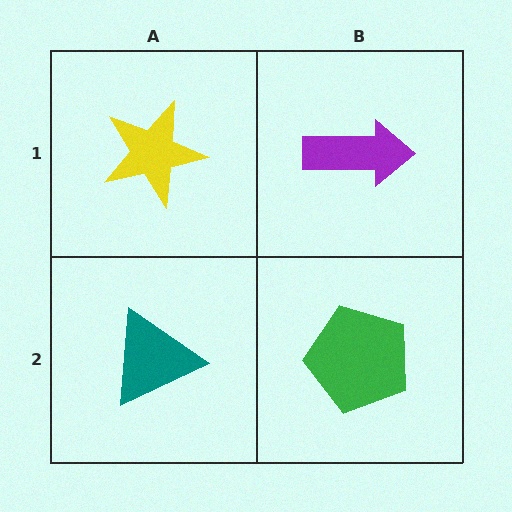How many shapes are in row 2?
2 shapes.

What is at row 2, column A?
A teal triangle.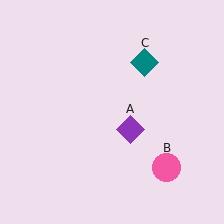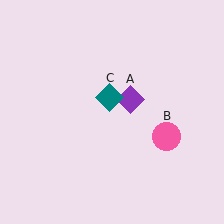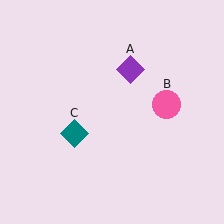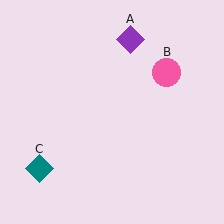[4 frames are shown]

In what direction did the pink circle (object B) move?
The pink circle (object B) moved up.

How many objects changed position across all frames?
3 objects changed position: purple diamond (object A), pink circle (object B), teal diamond (object C).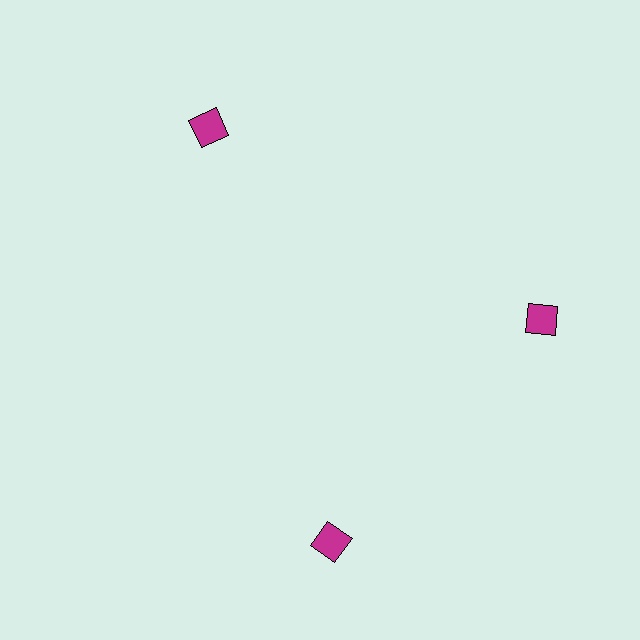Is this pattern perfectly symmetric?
No. The 3 magenta squares are arranged in a ring, but one element near the 7 o'clock position is rotated out of alignment along the ring, breaking the 3-fold rotational symmetry.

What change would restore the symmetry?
The symmetry would be restored by rotating it back into even spacing with its neighbors so that all 3 squares sit at equal angles and equal distance from the center.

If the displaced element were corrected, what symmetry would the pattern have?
It would have 3-fold rotational symmetry — the pattern would map onto itself every 120 degrees.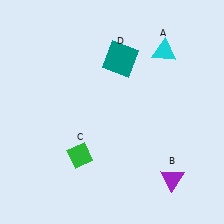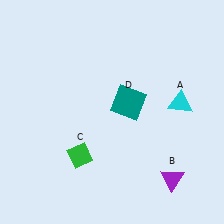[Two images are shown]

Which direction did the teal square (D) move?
The teal square (D) moved down.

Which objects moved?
The objects that moved are: the cyan triangle (A), the teal square (D).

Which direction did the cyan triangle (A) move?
The cyan triangle (A) moved down.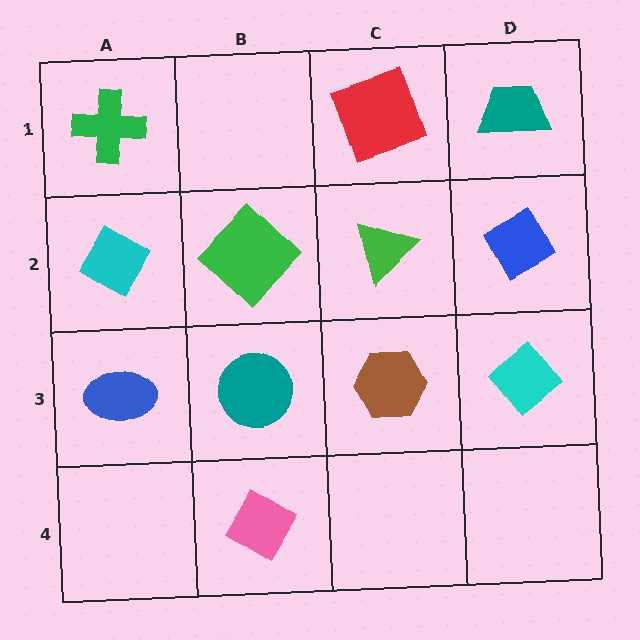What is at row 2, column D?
A blue diamond.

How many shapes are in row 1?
3 shapes.